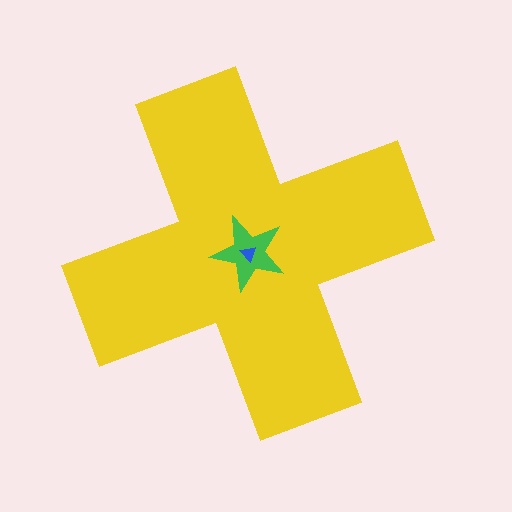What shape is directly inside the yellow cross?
The green star.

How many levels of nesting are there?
3.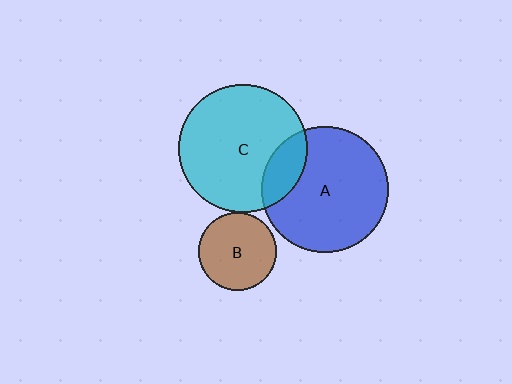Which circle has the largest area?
Circle C (cyan).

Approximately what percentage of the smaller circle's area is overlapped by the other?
Approximately 5%.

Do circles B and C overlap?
Yes.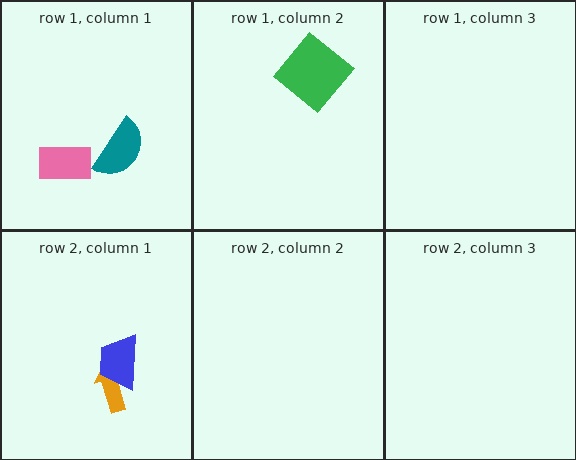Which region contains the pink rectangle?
The row 1, column 1 region.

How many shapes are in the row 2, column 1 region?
2.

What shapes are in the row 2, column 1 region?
The orange arrow, the blue trapezoid.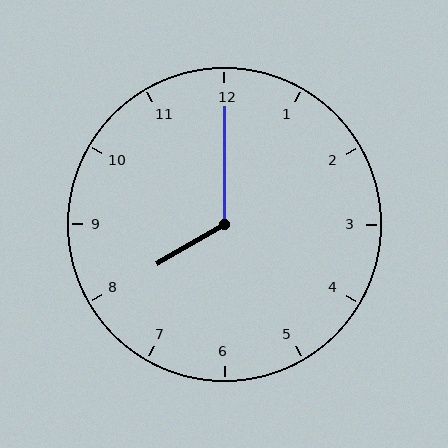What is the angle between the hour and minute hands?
Approximately 120 degrees.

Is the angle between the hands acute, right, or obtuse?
It is obtuse.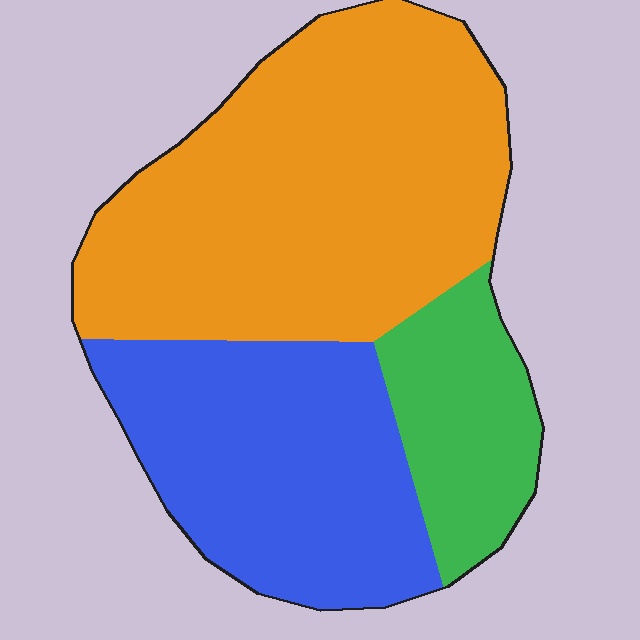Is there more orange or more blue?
Orange.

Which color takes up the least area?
Green, at roughly 15%.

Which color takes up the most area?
Orange, at roughly 50%.